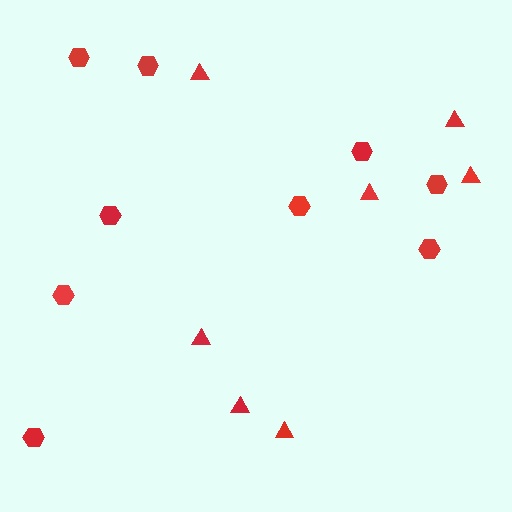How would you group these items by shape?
There are 2 groups: one group of triangles (7) and one group of hexagons (9).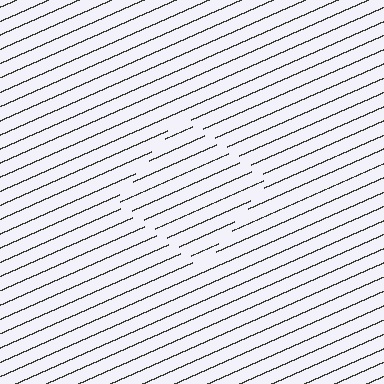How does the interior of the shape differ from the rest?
The interior of the shape contains the same grating, shifted by half a period — the contour is defined by the phase discontinuity where line-ends from the inner and outer gratings abut.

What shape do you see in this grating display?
An illusory square. The interior of the shape contains the same grating, shifted by half a period — the contour is defined by the phase discontinuity where line-ends from the inner and outer gratings abut.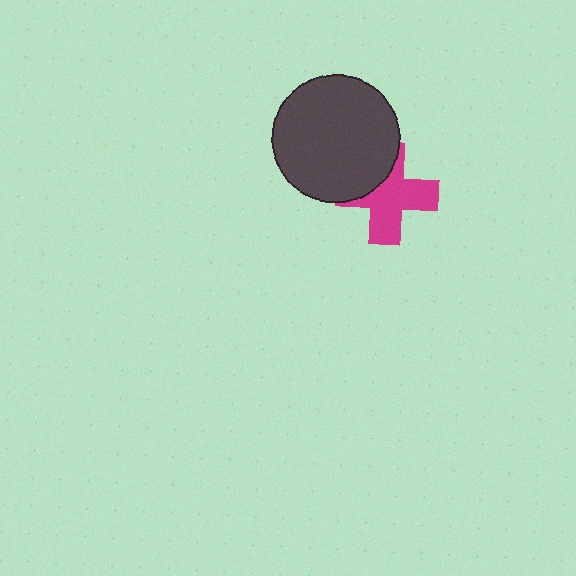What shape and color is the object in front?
The object in front is a dark gray circle.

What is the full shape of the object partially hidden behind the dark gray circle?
The partially hidden object is a magenta cross.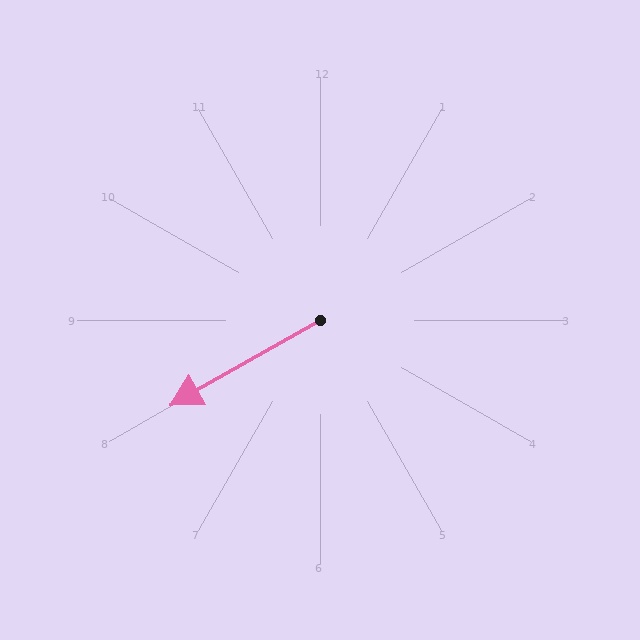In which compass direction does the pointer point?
Southwest.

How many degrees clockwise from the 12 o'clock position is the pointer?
Approximately 240 degrees.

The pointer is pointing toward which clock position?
Roughly 8 o'clock.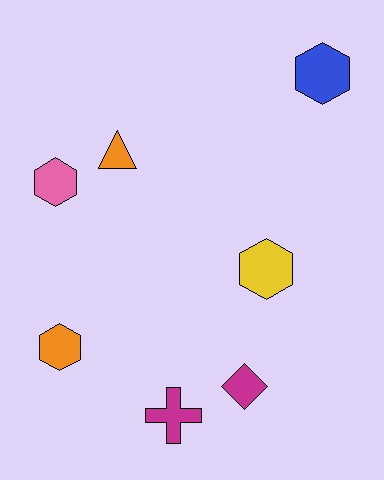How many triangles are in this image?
There is 1 triangle.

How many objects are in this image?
There are 7 objects.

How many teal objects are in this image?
There are no teal objects.